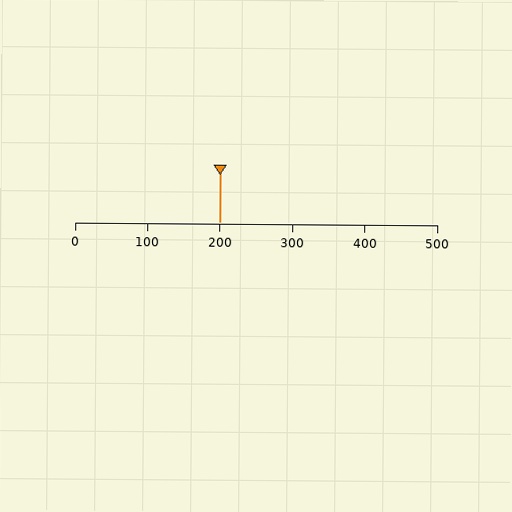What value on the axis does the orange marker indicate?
The marker indicates approximately 200.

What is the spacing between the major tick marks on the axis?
The major ticks are spaced 100 apart.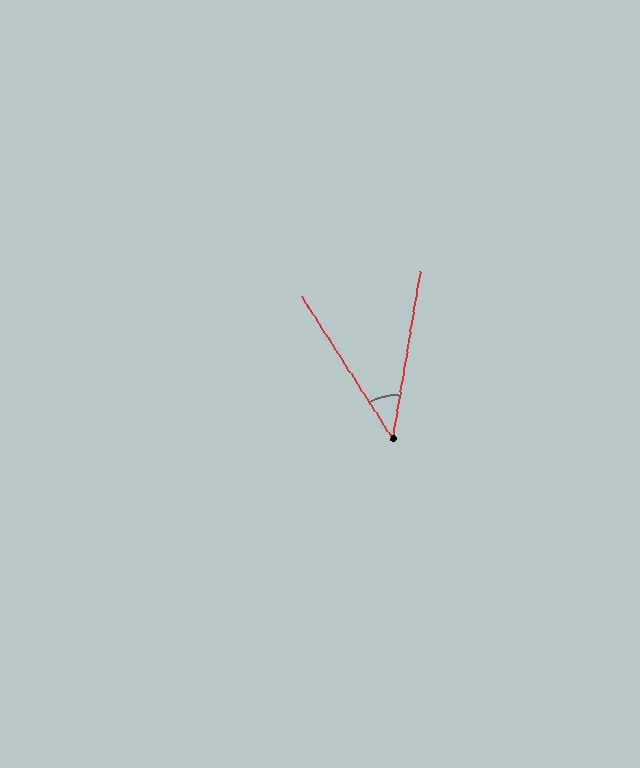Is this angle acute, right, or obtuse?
It is acute.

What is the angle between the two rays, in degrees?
Approximately 42 degrees.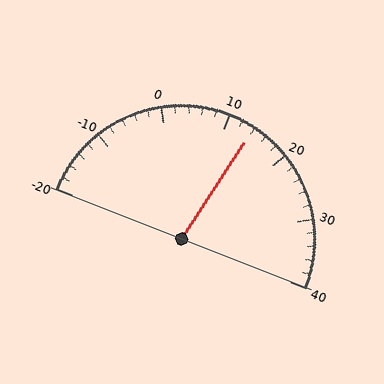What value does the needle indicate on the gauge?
The needle indicates approximately 14.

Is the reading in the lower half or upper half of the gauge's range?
The reading is in the upper half of the range (-20 to 40).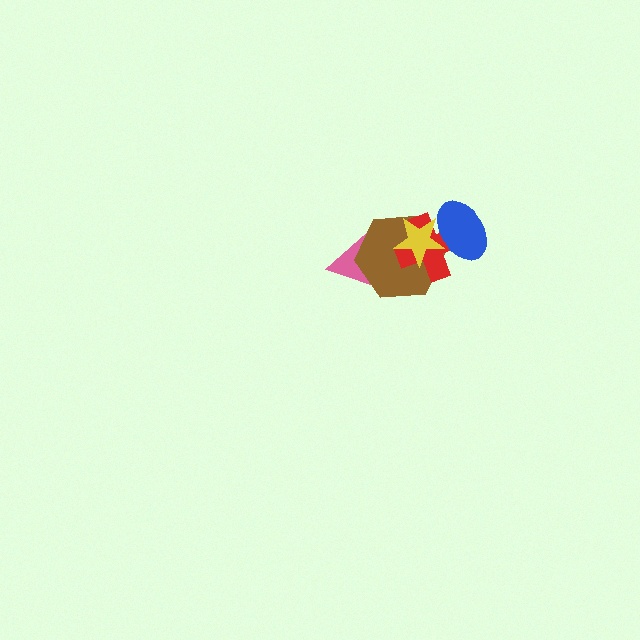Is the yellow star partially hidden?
Yes, it is partially covered by another shape.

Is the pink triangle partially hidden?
Yes, it is partially covered by another shape.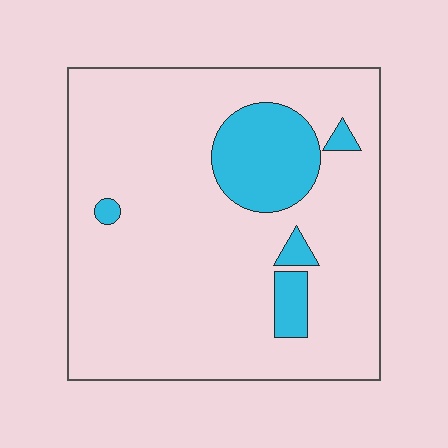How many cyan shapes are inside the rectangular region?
5.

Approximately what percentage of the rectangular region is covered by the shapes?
Approximately 15%.